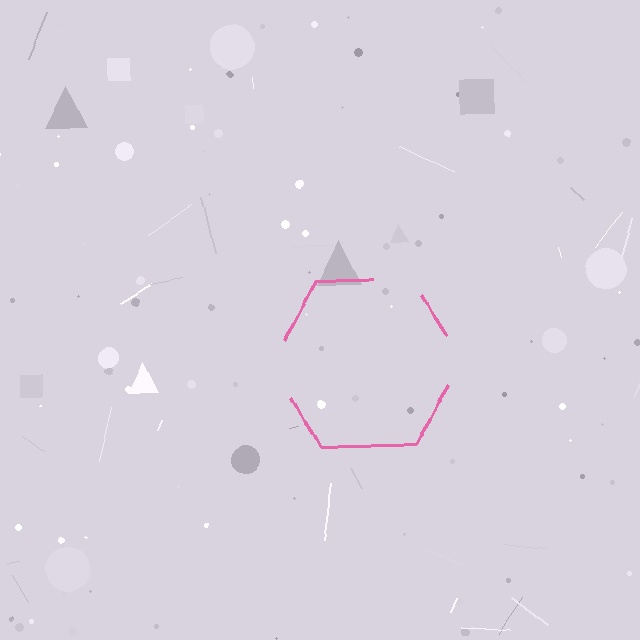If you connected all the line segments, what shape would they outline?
They would outline a hexagon.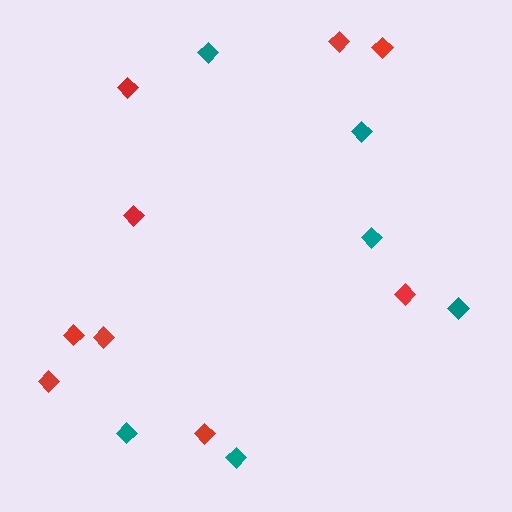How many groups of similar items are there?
There are 2 groups: one group of teal diamonds (6) and one group of red diamonds (9).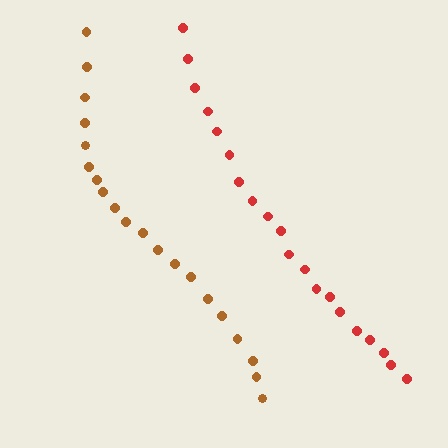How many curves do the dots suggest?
There are 2 distinct paths.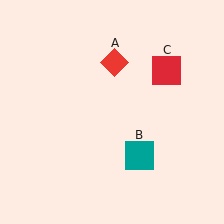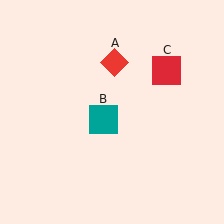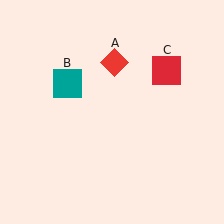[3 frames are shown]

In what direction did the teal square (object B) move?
The teal square (object B) moved up and to the left.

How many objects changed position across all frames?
1 object changed position: teal square (object B).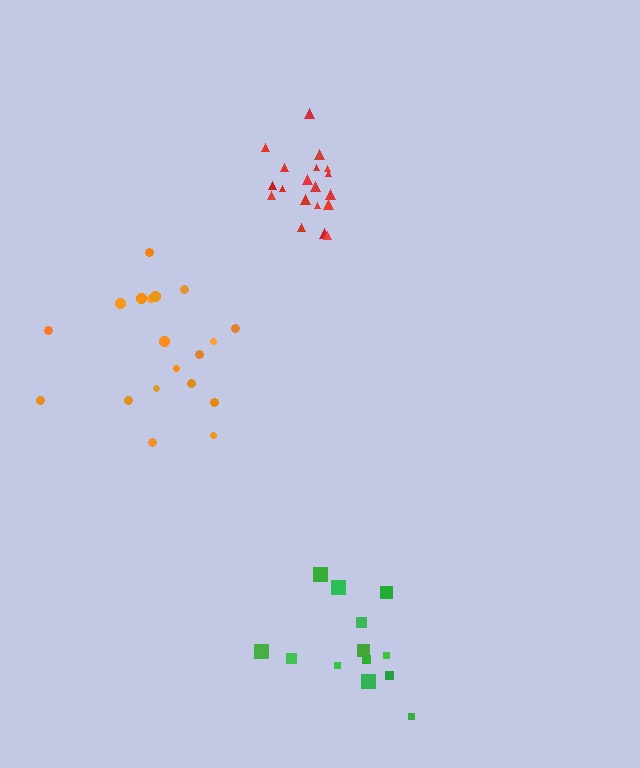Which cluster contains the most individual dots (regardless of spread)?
Red (19).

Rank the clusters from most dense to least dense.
red, orange, green.